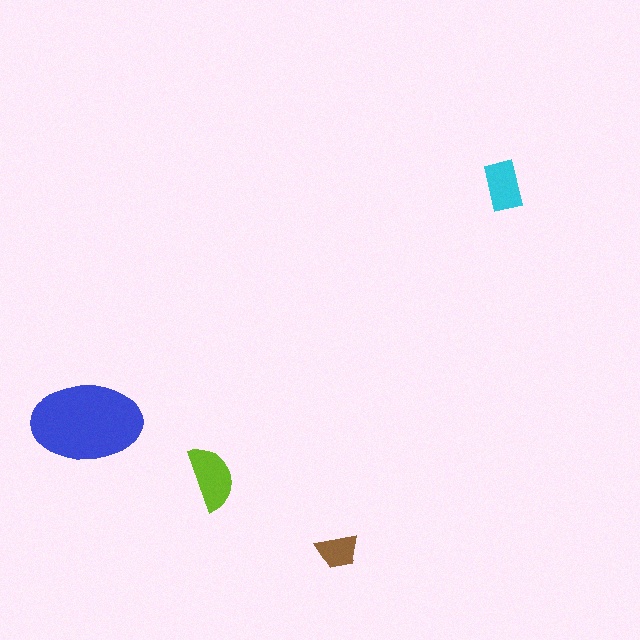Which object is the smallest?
The brown trapezoid.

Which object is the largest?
The blue ellipse.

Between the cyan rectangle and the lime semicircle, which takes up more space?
The lime semicircle.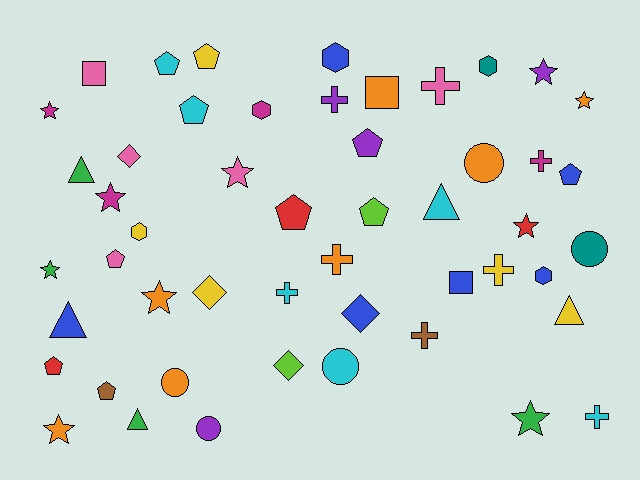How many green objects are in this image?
There are 4 green objects.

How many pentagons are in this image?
There are 10 pentagons.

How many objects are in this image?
There are 50 objects.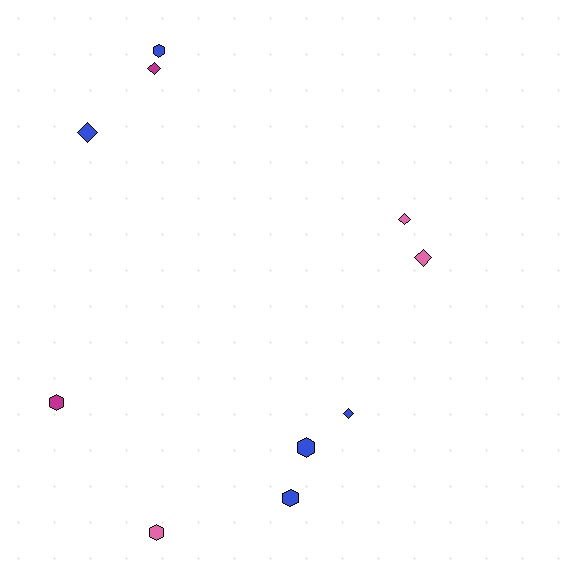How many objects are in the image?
There are 10 objects.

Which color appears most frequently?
Blue, with 5 objects.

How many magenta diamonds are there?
There is 1 magenta diamond.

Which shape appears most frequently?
Hexagon, with 5 objects.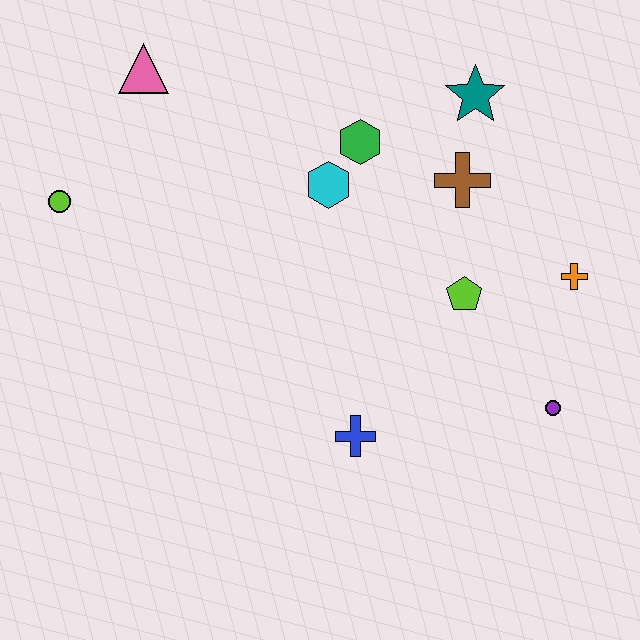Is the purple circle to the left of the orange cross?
Yes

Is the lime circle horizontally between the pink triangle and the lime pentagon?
No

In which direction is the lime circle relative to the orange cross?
The lime circle is to the left of the orange cross.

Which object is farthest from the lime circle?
The purple circle is farthest from the lime circle.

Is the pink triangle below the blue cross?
No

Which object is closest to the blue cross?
The lime pentagon is closest to the blue cross.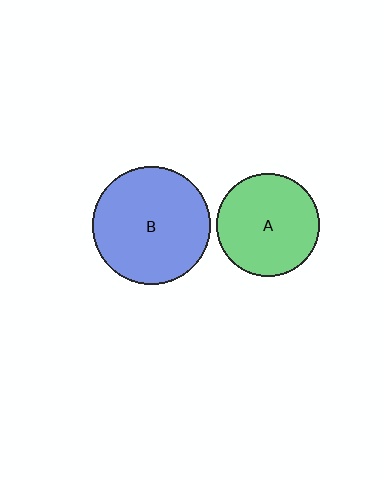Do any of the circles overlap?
No, none of the circles overlap.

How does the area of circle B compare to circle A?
Approximately 1.3 times.